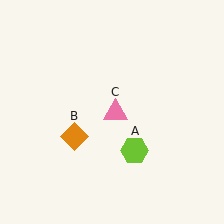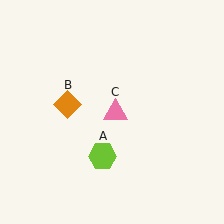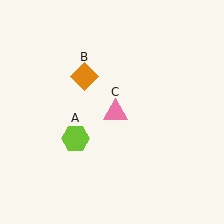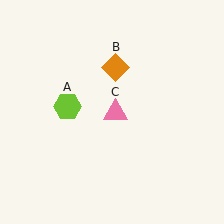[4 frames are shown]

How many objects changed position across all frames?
2 objects changed position: lime hexagon (object A), orange diamond (object B).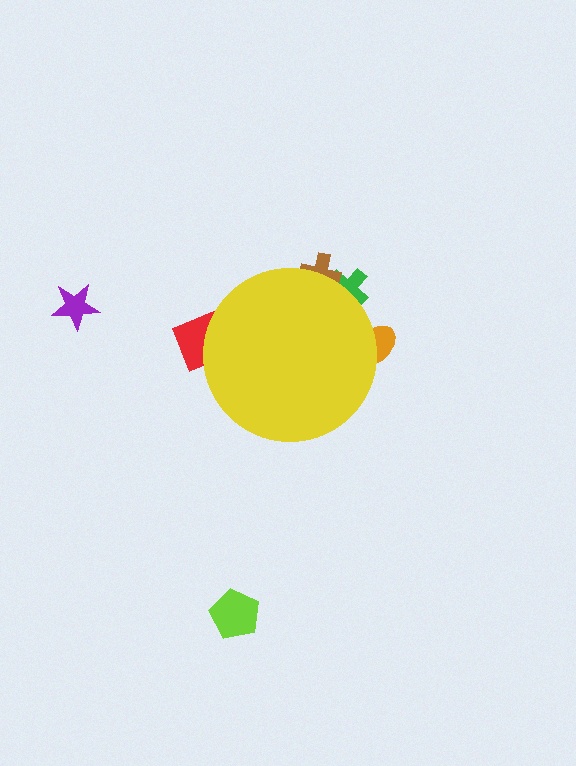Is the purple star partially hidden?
No, the purple star is fully visible.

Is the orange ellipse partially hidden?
Yes, the orange ellipse is partially hidden behind the yellow circle.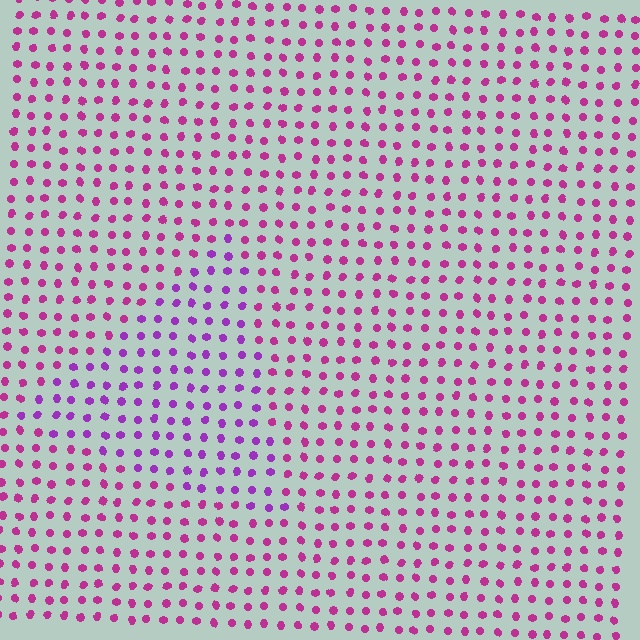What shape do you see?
I see a triangle.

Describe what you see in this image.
The image is filled with small magenta elements in a uniform arrangement. A triangle-shaped region is visible where the elements are tinted to a slightly different hue, forming a subtle color boundary.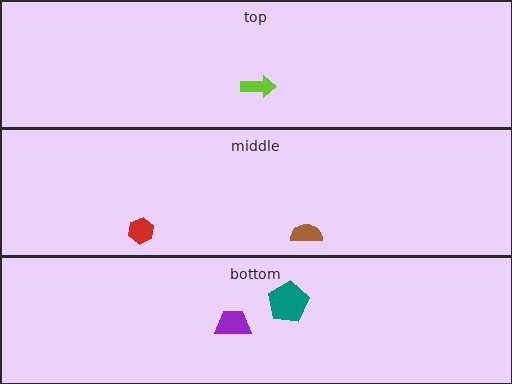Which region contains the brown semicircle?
The middle region.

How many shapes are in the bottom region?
2.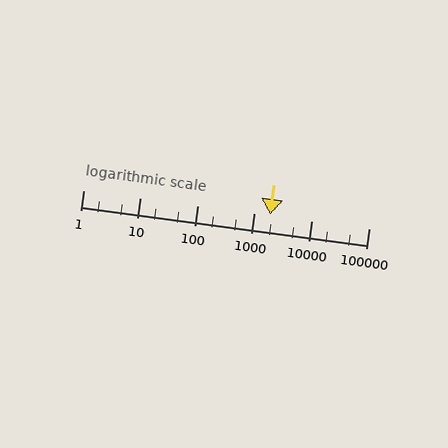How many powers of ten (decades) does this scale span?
The scale spans 5 decades, from 1 to 100000.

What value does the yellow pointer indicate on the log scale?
The pointer indicates approximately 1900.